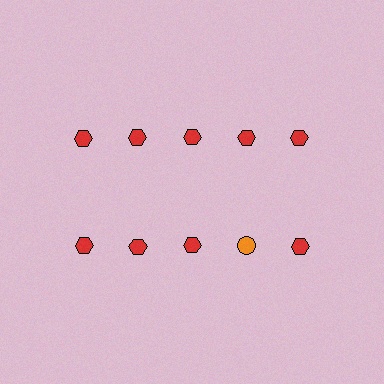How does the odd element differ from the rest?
It differs in both color (orange instead of red) and shape (circle instead of hexagon).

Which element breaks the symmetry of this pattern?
The orange circle in the second row, second from right column breaks the symmetry. All other shapes are red hexagons.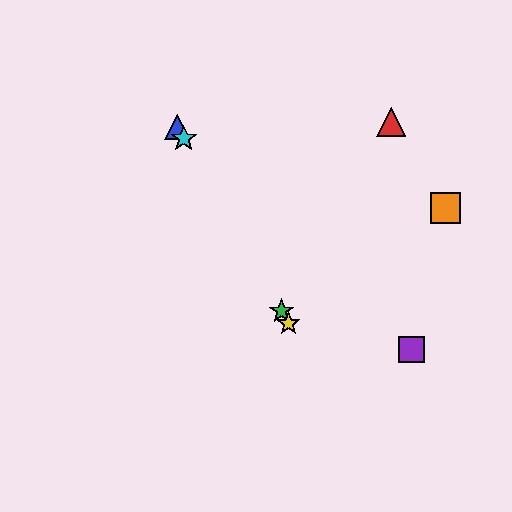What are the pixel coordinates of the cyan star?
The cyan star is at (184, 139).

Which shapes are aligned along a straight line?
The blue triangle, the green star, the yellow star, the cyan star are aligned along a straight line.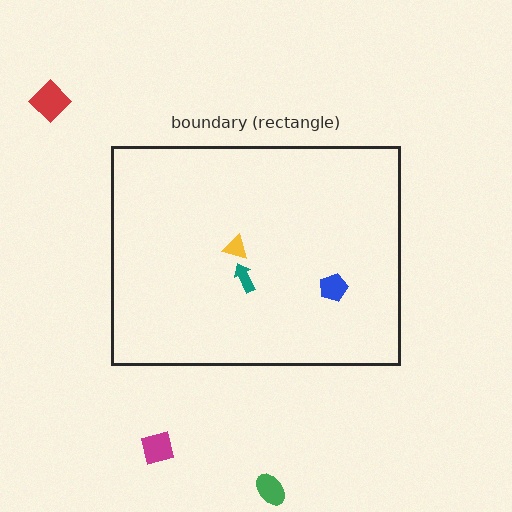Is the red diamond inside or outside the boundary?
Outside.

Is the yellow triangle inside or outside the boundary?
Inside.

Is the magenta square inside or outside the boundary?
Outside.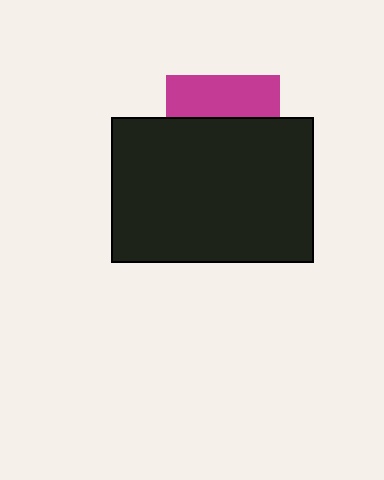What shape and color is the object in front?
The object in front is a black rectangle.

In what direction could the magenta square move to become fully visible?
The magenta square could move up. That would shift it out from behind the black rectangle entirely.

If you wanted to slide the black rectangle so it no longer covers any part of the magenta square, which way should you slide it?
Slide it down — that is the most direct way to separate the two shapes.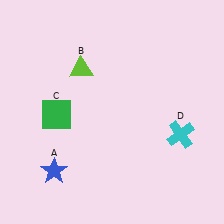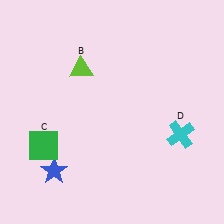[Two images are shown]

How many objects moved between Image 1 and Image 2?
1 object moved between the two images.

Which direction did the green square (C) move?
The green square (C) moved down.